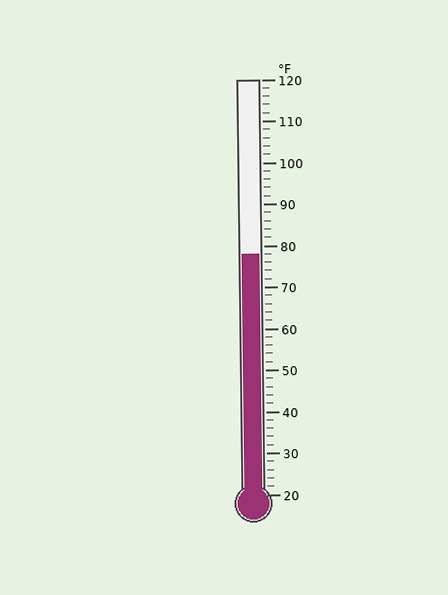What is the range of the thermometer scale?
The thermometer scale ranges from 20°F to 120°F.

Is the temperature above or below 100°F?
The temperature is below 100°F.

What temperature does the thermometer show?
The thermometer shows approximately 78°F.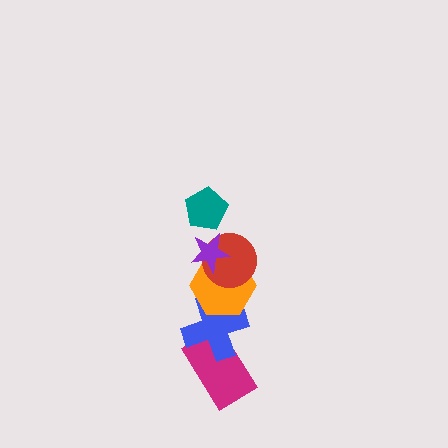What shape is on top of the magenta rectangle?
The blue cross is on top of the magenta rectangle.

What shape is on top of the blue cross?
The orange hexagon is on top of the blue cross.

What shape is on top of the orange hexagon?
The red circle is on top of the orange hexagon.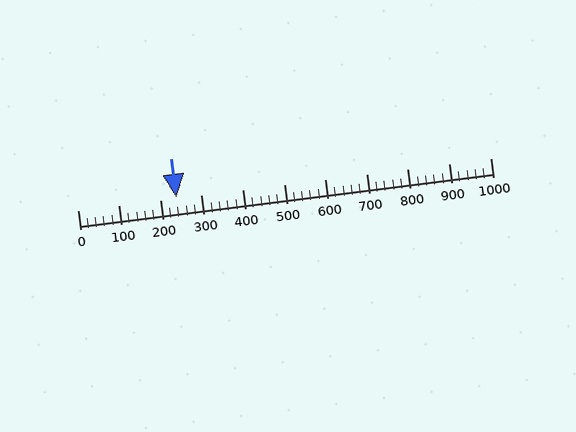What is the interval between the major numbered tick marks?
The major tick marks are spaced 100 units apart.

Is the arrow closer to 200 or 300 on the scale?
The arrow is closer to 200.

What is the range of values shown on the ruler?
The ruler shows values from 0 to 1000.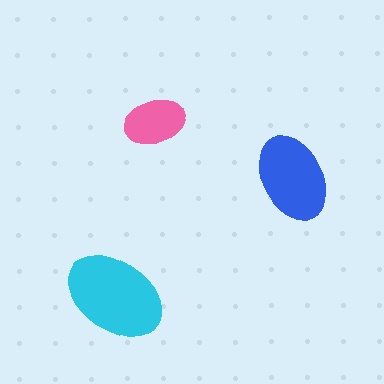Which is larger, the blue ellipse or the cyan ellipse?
The cyan one.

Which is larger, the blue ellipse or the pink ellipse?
The blue one.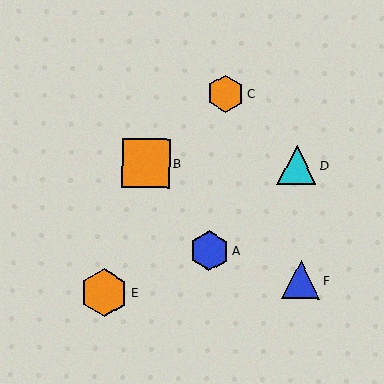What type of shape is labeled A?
Shape A is a blue hexagon.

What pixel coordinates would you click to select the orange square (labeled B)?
Click at (146, 163) to select the orange square B.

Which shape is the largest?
The orange square (labeled B) is the largest.